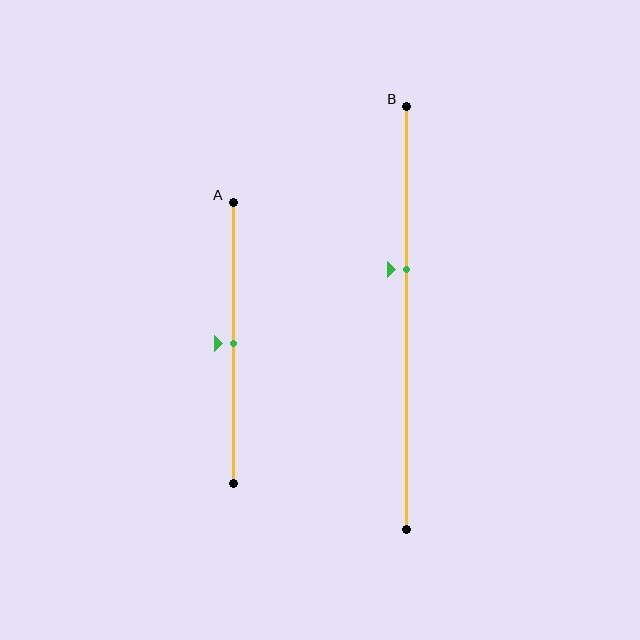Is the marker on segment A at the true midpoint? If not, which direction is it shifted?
Yes, the marker on segment A is at the true midpoint.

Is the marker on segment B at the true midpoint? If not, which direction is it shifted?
No, the marker on segment B is shifted upward by about 12% of the segment length.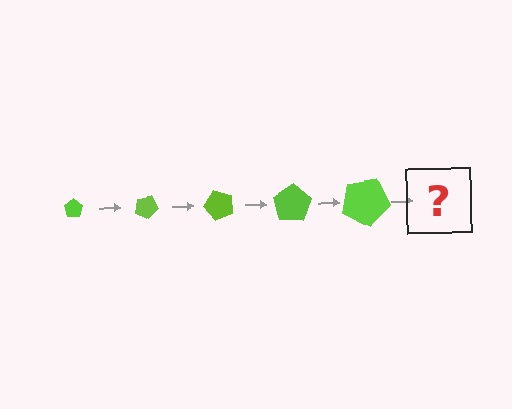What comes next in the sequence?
The next element should be a pentagon, larger than the previous one and rotated 125 degrees from the start.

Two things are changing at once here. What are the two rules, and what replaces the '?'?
The two rules are that the pentagon grows larger each step and it rotates 25 degrees each step. The '?' should be a pentagon, larger than the previous one and rotated 125 degrees from the start.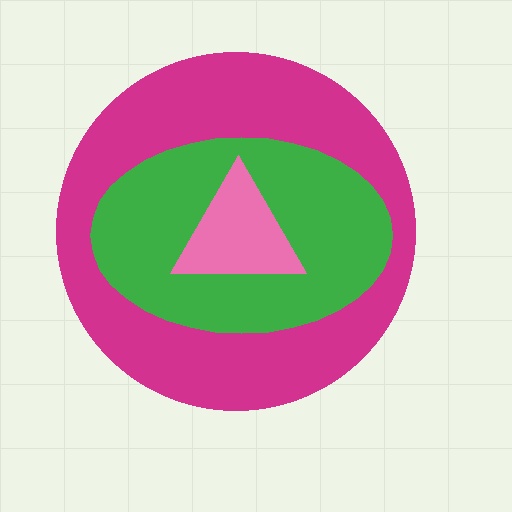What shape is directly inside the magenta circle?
The green ellipse.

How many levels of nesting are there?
3.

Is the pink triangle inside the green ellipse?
Yes.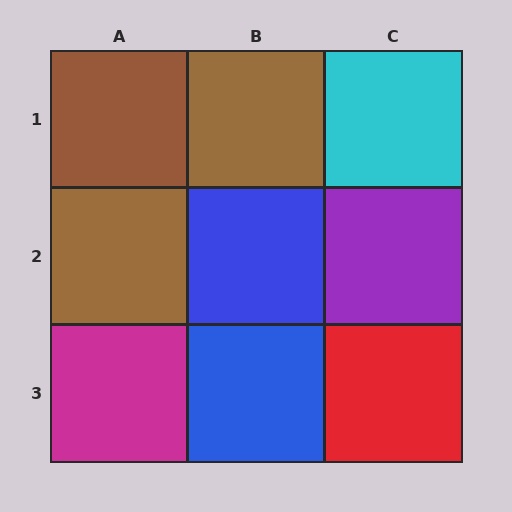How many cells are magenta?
1 cell is magenta.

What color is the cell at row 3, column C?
Red.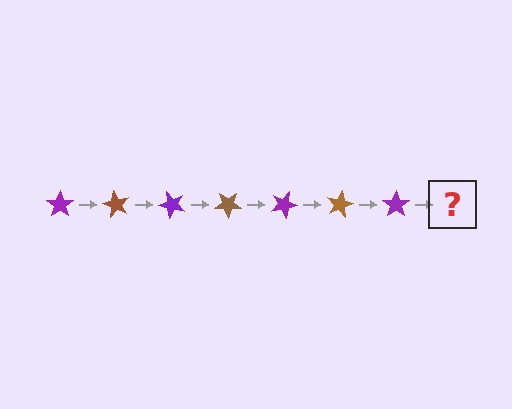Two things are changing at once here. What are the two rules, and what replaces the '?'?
The two rules are that it rotates 60 degrees each step and the color cycles through purple and brown. The '?' should be a brown star, rotated 420 degrees from the start.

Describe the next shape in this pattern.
It should be a brown star, rotated 420 degrees from the start.